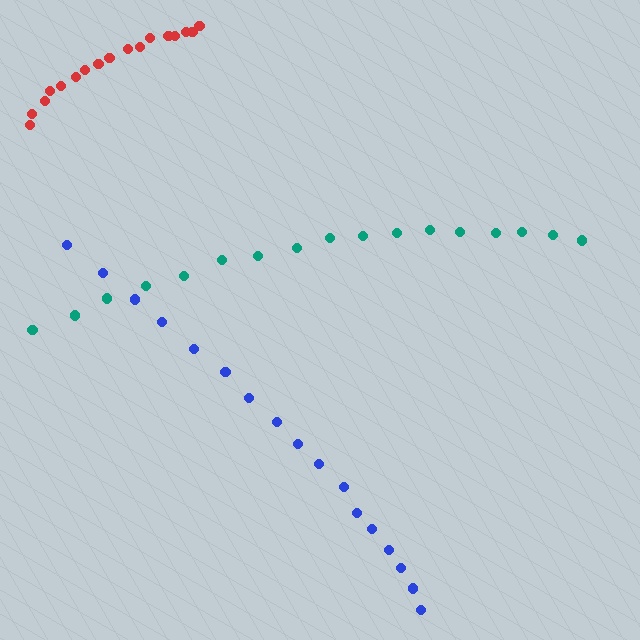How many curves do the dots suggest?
There are 3 distinct paths.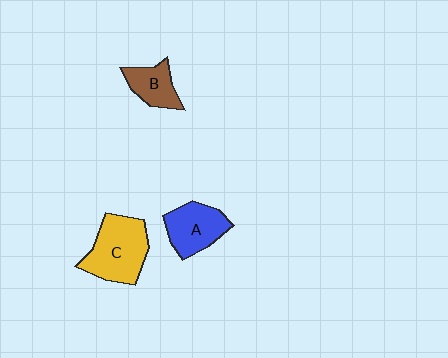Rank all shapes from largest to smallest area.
From largest to smallest: C (yellow), A (blue), B (brown).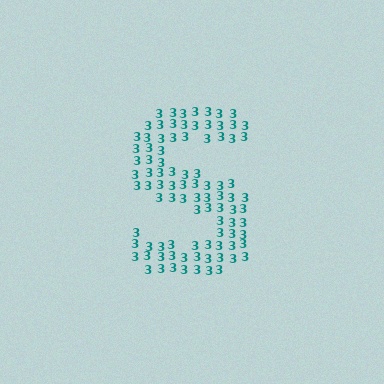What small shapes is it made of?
It is made of small digit 3's.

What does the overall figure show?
The overall figure shows the letter S.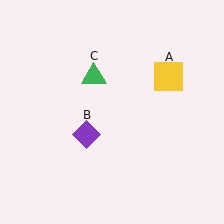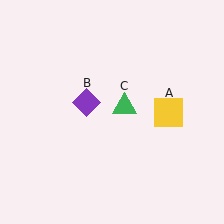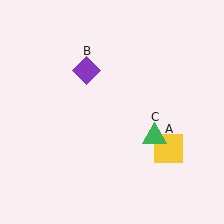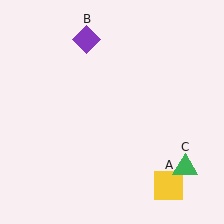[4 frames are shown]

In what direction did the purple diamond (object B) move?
The purple diamond (object B) moved up.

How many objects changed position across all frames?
3 objects changed position: yellow square (object A), purple diamond (object B), green triangle (object C).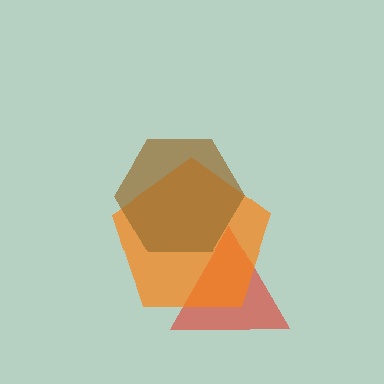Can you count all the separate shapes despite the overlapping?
Yes, there are 3 separate shapes.